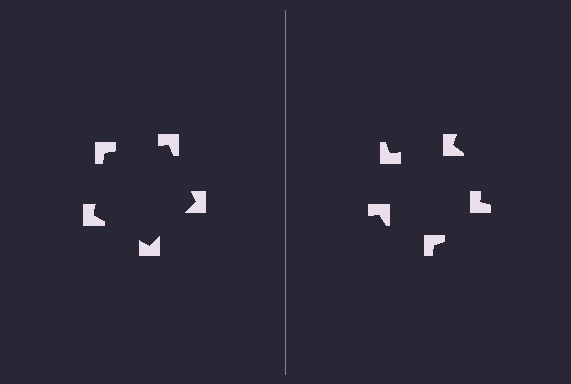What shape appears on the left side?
An illusory pentagon.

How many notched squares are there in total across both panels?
10 — 5 on each side.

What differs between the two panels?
The notched squares are positioned identically on both sides; only the wedge orientations differ. On the left they align to a pentagon; on the right they are misaligned.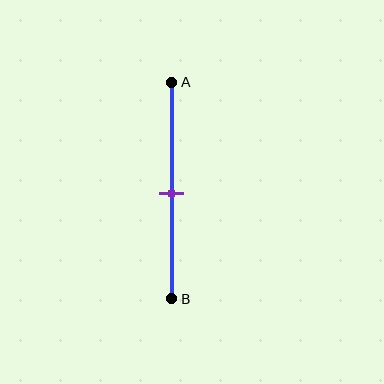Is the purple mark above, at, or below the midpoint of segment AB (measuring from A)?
The purple mark is approximately at the midpoint of segment AB.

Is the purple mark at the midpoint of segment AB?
Yes, the mark is approximately at the midpoint.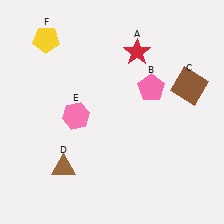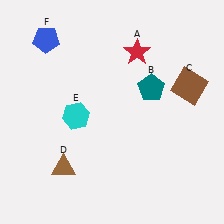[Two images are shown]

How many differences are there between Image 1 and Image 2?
There are 3 differences between the two images.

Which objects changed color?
B changed from pink to teal. E changed from pink to cyan. F changed from yellow to blue.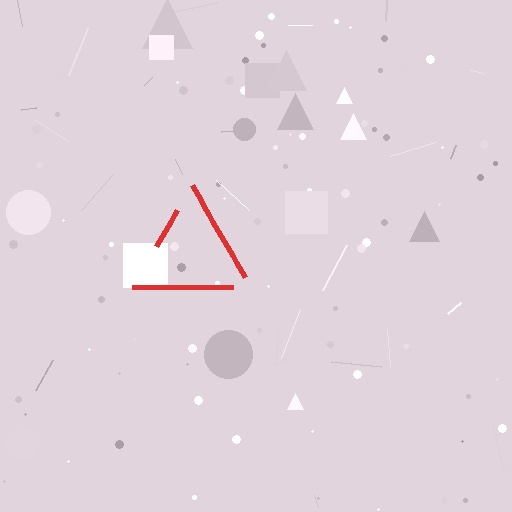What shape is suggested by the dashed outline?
The dashed outline suggests a triangle.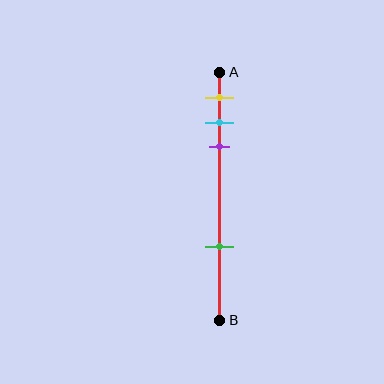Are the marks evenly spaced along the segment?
No, the marks are not evenly spaced.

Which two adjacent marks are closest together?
The cyan and purple marks are the closest adjacent pair.